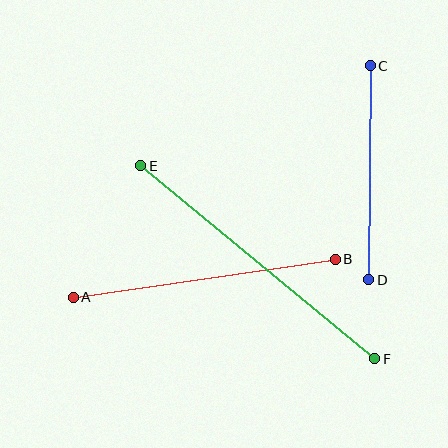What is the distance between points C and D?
The distance is approximately 214 pixels.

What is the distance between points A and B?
The distance is approximately 265 pixels.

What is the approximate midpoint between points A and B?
The midpoint is at approximately (204, 278) pixels.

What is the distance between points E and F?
The distance is approximately 303 pixels.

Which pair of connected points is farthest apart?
Points E and F are farthest apart.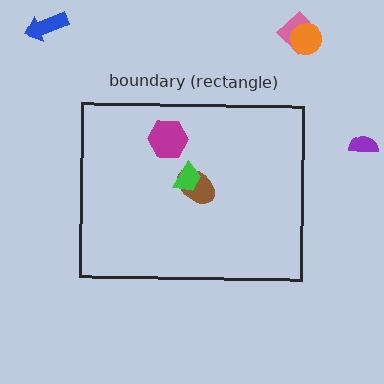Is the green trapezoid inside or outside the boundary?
Inside.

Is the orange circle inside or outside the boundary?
Outside.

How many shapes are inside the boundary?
3 inside, 4 outside.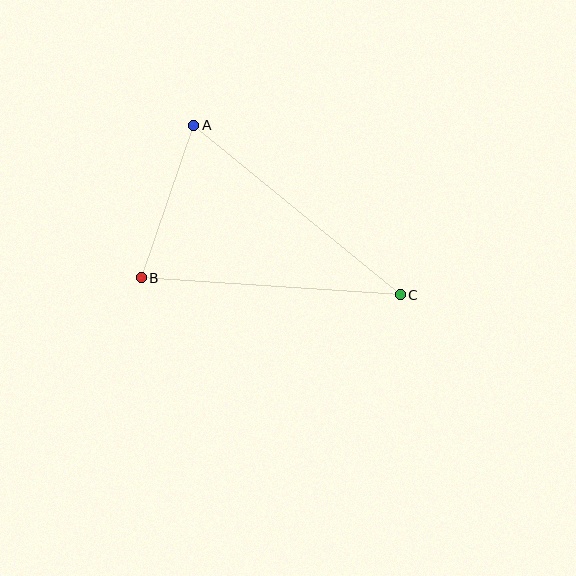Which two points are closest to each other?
Points A and B are closest to each other.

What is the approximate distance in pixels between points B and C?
The distance between B and C is approximately 260 pixels.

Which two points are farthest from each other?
Points A and C are farthest from each other.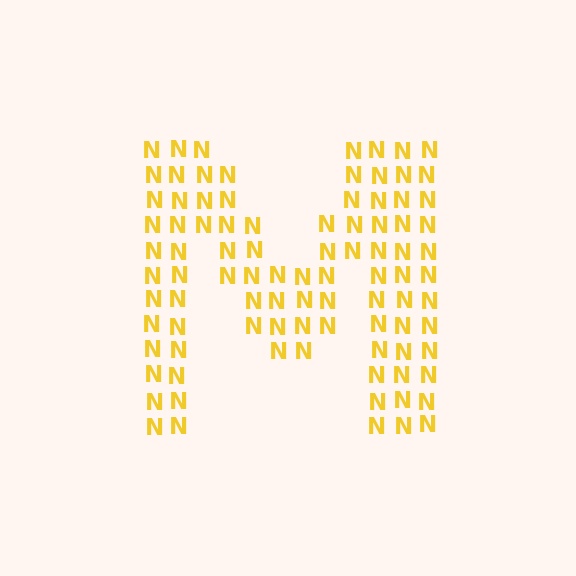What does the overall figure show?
The overall figure shows the letter M.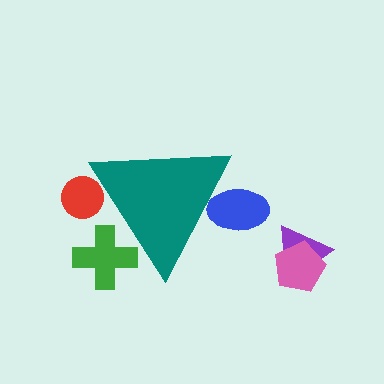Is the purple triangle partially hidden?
No, the purple triangle is fully visible.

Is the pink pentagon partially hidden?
No, the pink pentagon is fully visible.